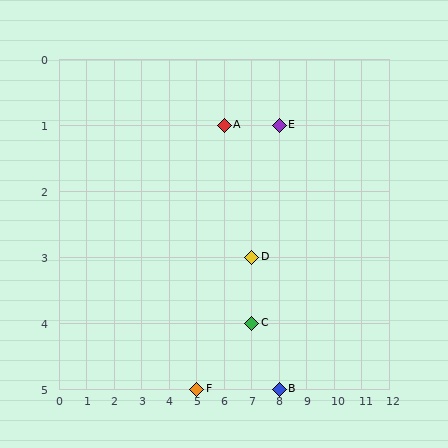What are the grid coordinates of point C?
Point C is at grid coordinates (7, 4).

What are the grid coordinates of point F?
Point F is at grid coordinates (5, 5).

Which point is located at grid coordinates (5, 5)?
Point F is at (5, 5).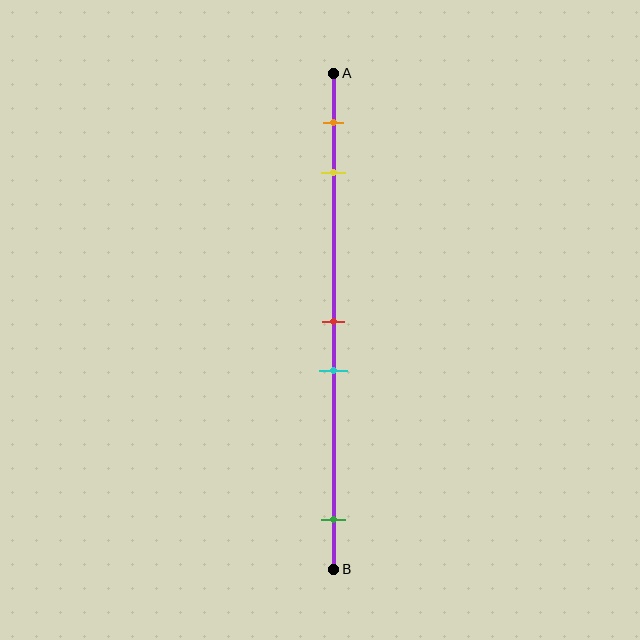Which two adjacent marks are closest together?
The red and cyan marks are the closest adjacent pair.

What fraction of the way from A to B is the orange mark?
The orange mark is approximately 10% (0.1) of the way from A to B.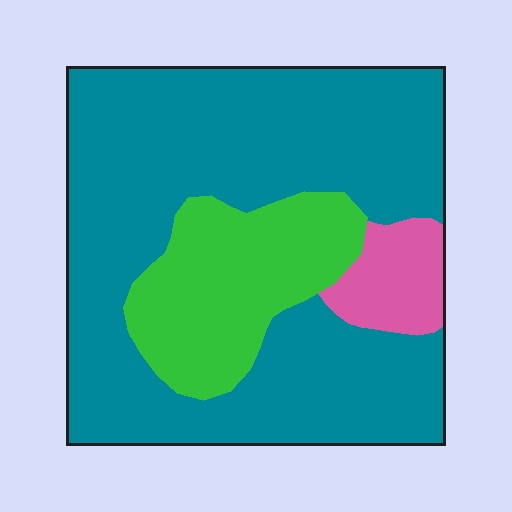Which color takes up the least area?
Pink, at roughly 10%.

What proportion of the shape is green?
Green takes up between a sixth and a third of the shape.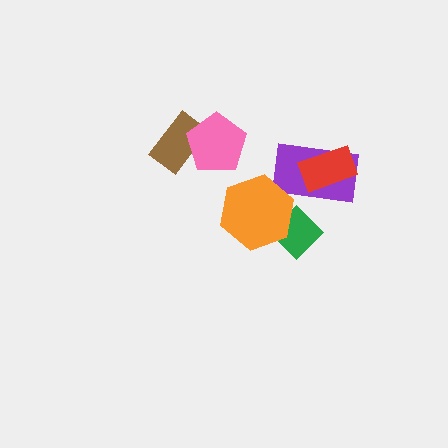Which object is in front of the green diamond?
The orange hexagon is in front of the green diamond.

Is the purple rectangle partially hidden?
Yes, it is partially covered by another shape.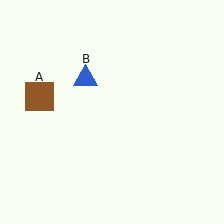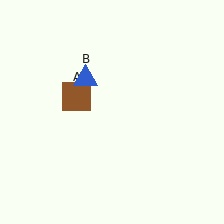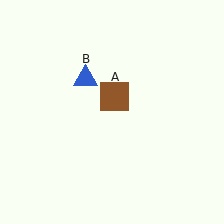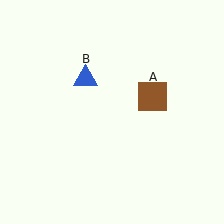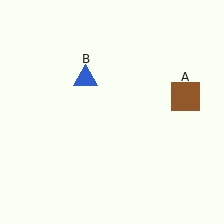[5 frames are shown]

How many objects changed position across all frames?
1 object changed position: brown square (object A).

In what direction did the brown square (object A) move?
The brown square (object A) moved right.